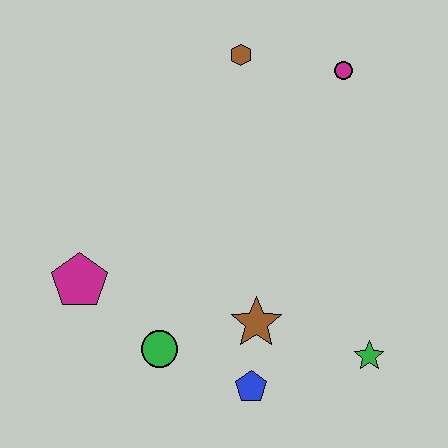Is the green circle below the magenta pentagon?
Yes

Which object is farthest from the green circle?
The magenta circle is farthest from the green circle.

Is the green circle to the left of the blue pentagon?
Yes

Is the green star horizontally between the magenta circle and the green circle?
No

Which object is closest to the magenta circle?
The brown hexagon is closest to the magenta circle.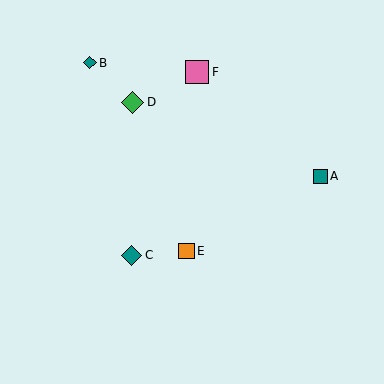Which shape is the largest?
The pink square (labeled F) is the largest.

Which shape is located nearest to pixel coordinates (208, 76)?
The pink square (labeled F) at (197, 72) is nearest to that location.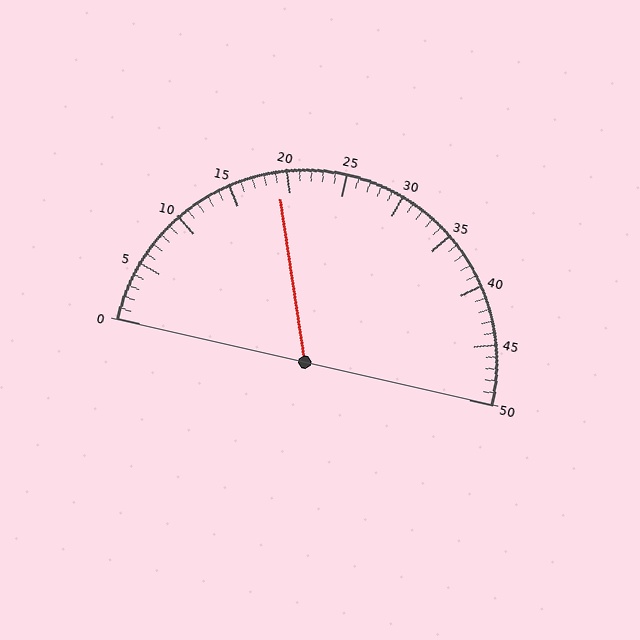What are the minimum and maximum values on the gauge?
The gauge ranges from 0 to 50.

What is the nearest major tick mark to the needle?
The nearest major tick mark is 20.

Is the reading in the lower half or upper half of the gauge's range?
The reading is in the lower half of the range (0 to 50).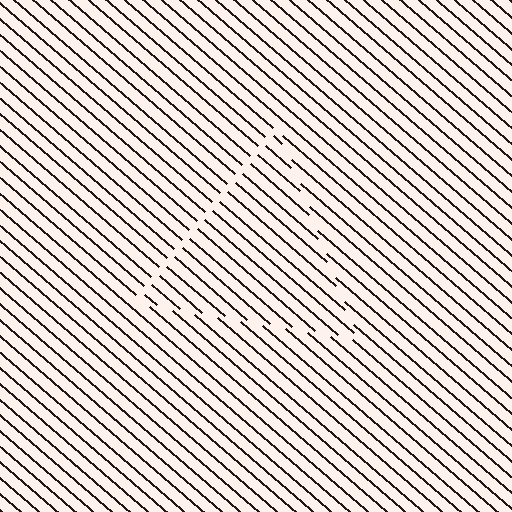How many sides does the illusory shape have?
3 sides — the line-ends trace a triangle.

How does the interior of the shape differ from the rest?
The interior of the shape contains the same grating, shifted by half a period — the contour is defined by the phase discontinuity where line-ends from the inner and outer gratings abut.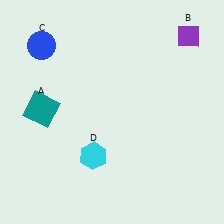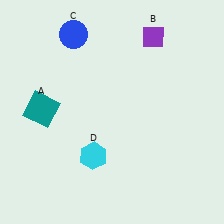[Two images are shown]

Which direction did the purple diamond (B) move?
The purple diamond (B) moved left.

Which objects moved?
The objects that moved are: the purple diamond (B), the blue circle (C).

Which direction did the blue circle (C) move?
The blue circle (C) moved right.